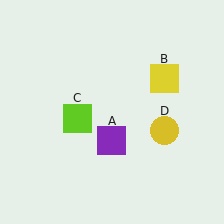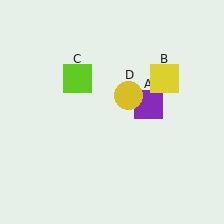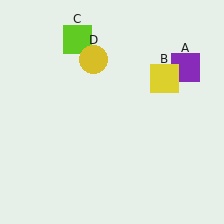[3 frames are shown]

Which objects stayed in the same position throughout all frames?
Yellow square (object B) remained stationary.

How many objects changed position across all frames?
3 objects changed position: purple square (object A), lime square (object C), yellow circle (object D).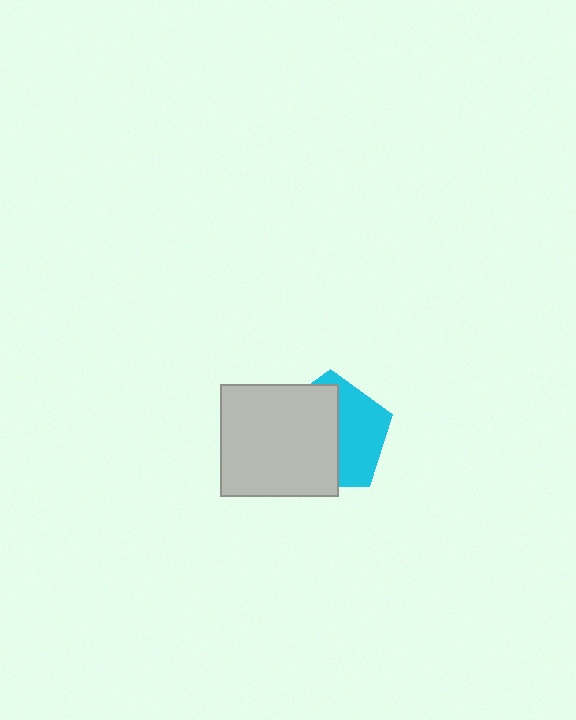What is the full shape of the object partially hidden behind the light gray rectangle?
The partially hidden object is a cyan pentagon.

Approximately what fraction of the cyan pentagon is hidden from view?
Roughly 58% of the cyan pentagon is hidden behind the light gray rectangle.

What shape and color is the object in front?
The object in front is a light gray rectangle.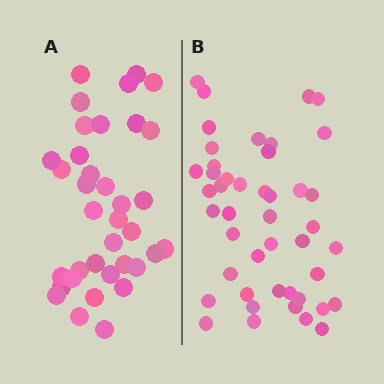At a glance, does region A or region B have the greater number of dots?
Region B (the right region) has more dots.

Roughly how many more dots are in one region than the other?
Region B has roughly 8 or so more dots than region A.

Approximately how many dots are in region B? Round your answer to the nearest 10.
About 40 dots. (The exact count is 45, which rounds to 40.)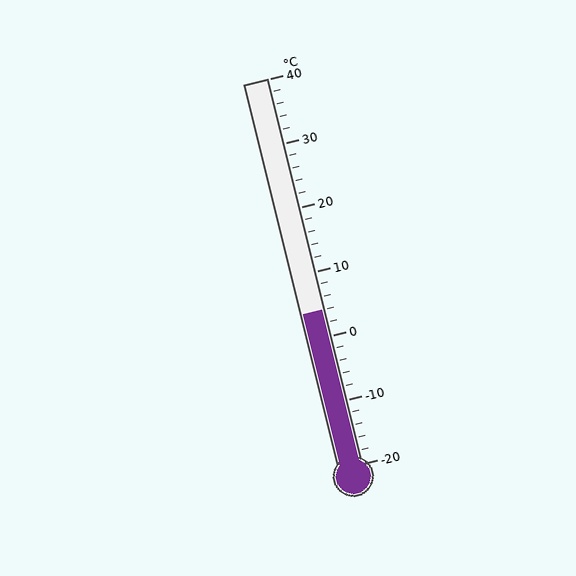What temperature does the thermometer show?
The thermometer shows approximately 4°C.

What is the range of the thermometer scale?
The thermometer scale ranges from -20°C to 40°C.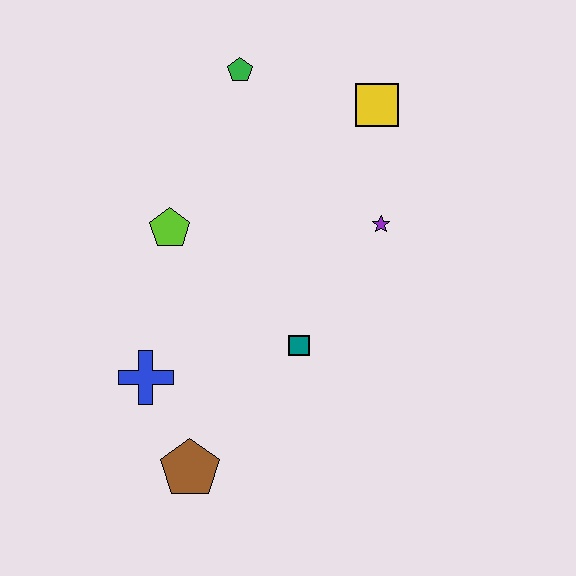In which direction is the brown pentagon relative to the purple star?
The brown pentagon is below the purple star.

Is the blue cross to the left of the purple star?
Yes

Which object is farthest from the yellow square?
The brown pentagon is farthest from the yellow square.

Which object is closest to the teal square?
The purple star is closest to the teal square.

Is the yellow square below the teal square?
No